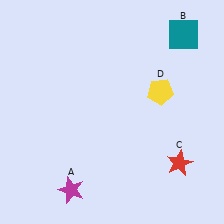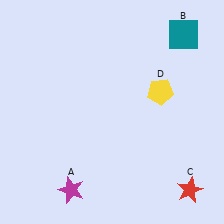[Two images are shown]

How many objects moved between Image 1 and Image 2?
1 object moved between the two images.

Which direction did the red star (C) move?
The red star (C) moved down.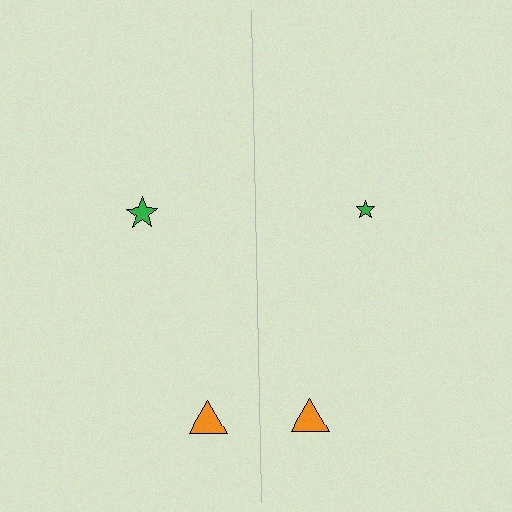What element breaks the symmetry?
The green star on the right side has a different size than its mirror counterpart.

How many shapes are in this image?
There are 4 shapes in this image.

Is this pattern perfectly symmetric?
No, the pattern is not perfectly symmetric. The green star on the right side has a different size than its mirror counterpart.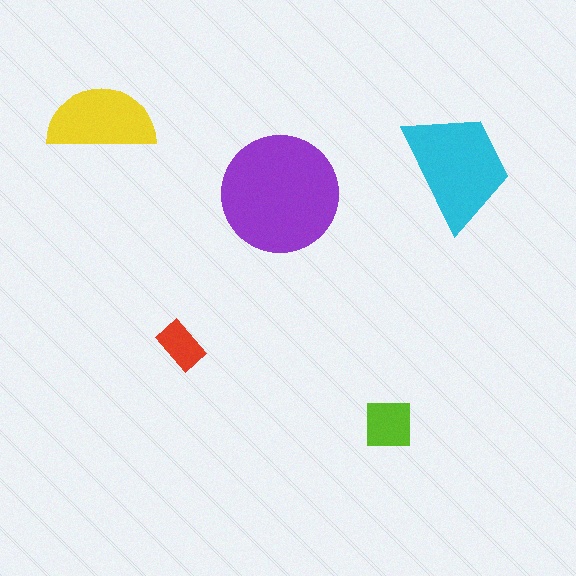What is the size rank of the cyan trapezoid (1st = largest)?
2nd.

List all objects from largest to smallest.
The purple circle, the cyan trapezoid, the yellow semicircle, the lime square, the red rectangle.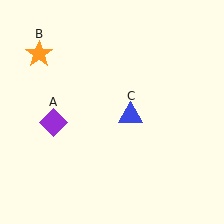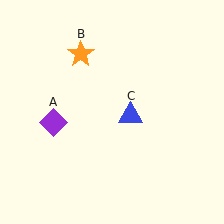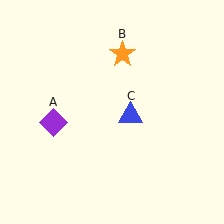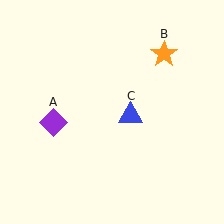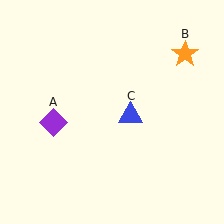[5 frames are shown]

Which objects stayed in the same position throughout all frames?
Purple diamond (object A) and blue triangle (object C) remained stationary.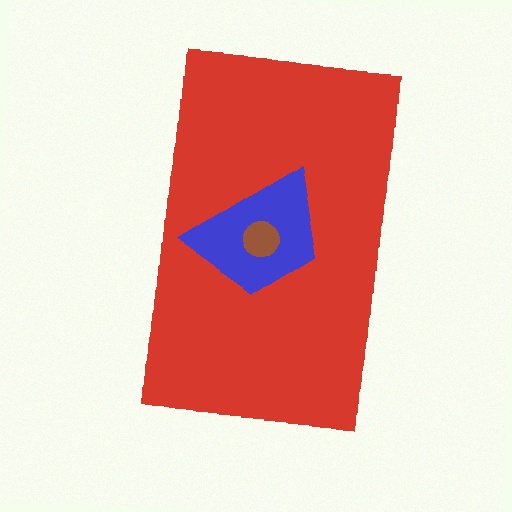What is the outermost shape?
The red rectangle.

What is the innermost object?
The brown circle.